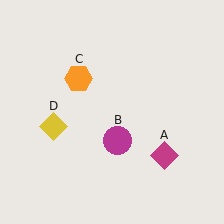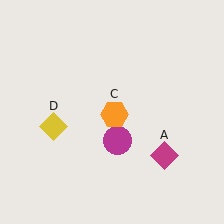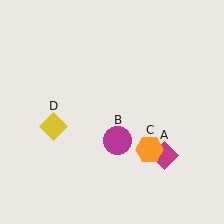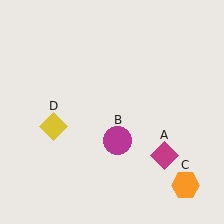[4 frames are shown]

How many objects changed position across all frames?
1 object changed position: orange hexagon (object C).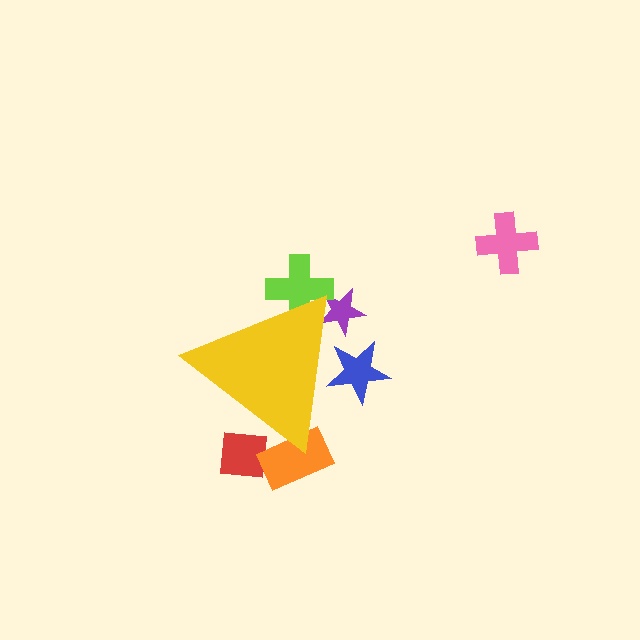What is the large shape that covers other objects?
A yellow triangle.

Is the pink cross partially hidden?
No, the pink cross is fully visible.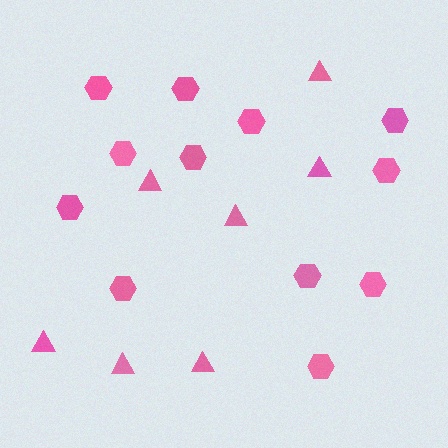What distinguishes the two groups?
There are 2 groups: one group of hexagons (12) and one group of triangles (7).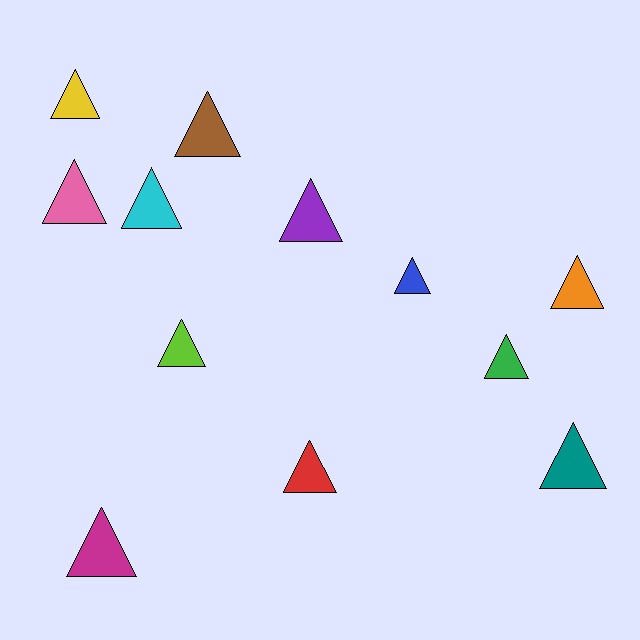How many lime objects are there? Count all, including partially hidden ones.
There is 1 lime object.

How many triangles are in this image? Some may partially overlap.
There are 12 triangles.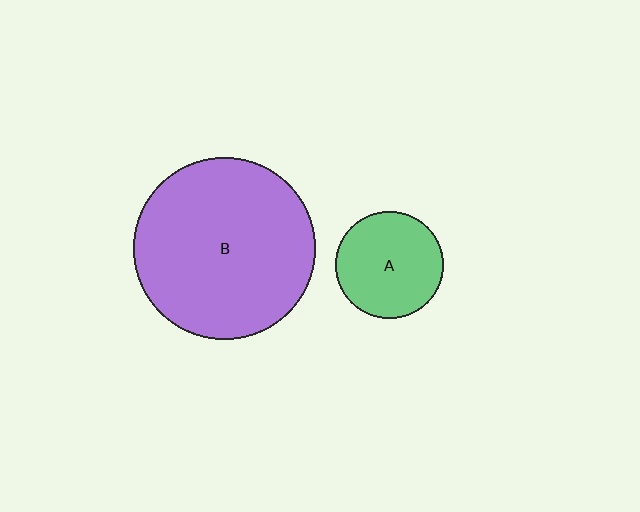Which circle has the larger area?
Circle B (purple).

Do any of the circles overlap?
No, none of the circles overlap.